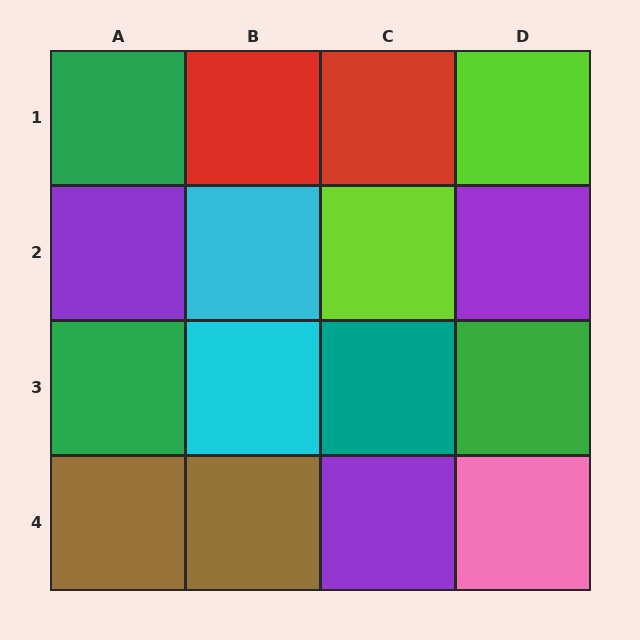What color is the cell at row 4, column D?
Pink.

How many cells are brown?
2 cells are brown.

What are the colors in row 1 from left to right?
Green, red, red, lime.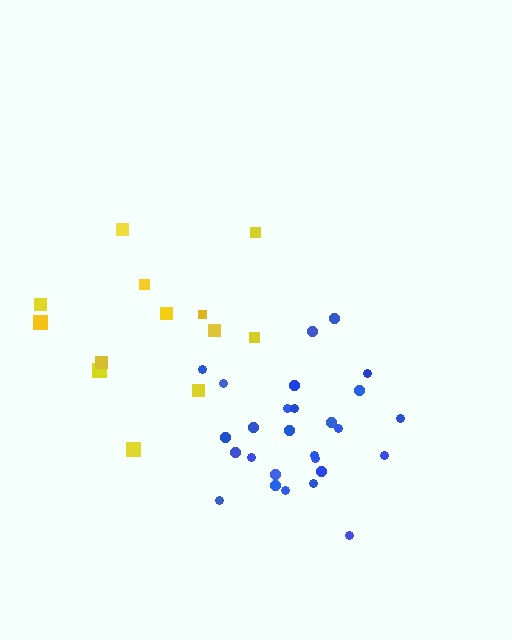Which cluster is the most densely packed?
Blue.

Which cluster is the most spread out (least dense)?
Yellow.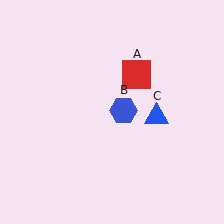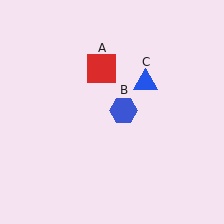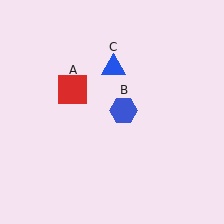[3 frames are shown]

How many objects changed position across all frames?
2 objects changed position: red square (object A), blue triangle (object C).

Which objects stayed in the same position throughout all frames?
Blue hexagon (object B) remained stationary.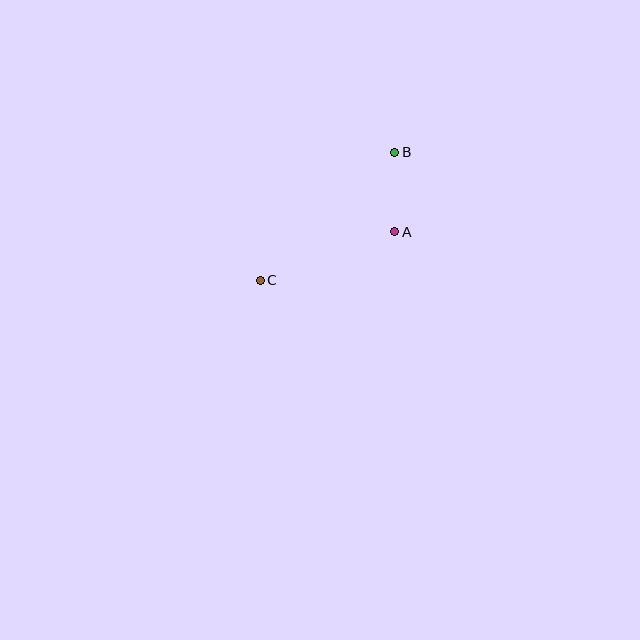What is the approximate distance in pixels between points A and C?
The distance between A and C is approximately 143 pixels.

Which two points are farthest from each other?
Points B and C are farthest from each other.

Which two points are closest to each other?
Points A and B are closest to each other.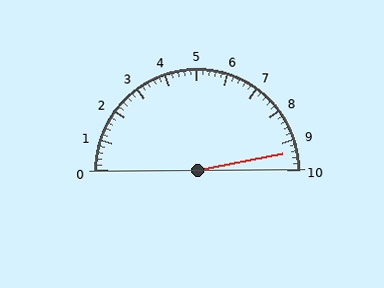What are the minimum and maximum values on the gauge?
The gauge ranges from 0 to 10.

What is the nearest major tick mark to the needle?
The nearest major tick mark is 9.